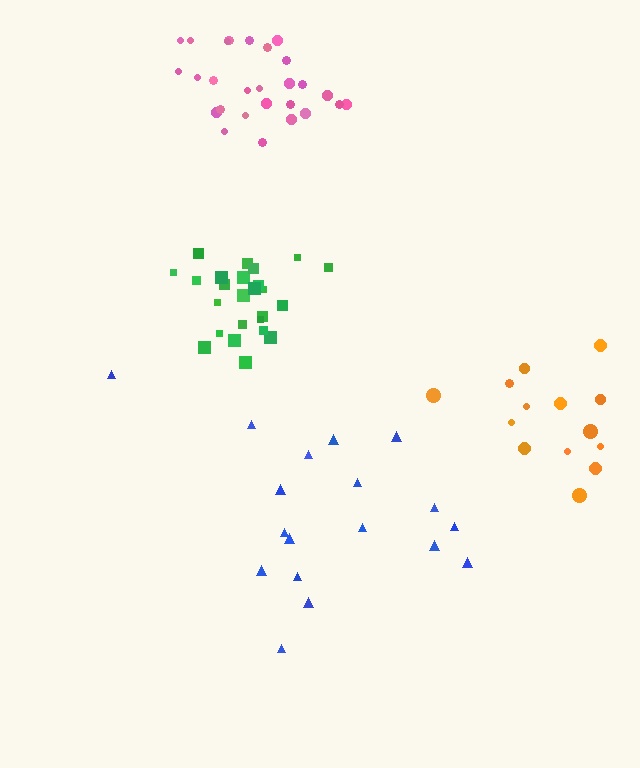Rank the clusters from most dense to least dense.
green, pink, orange, blue.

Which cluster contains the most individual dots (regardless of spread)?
Pink (28).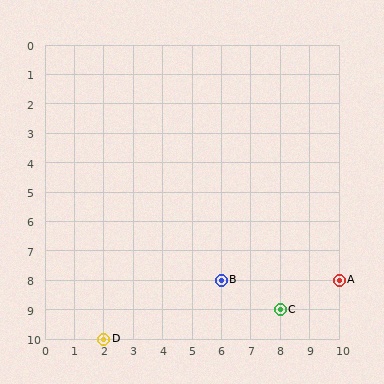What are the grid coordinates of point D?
Point D is at grid coordinates (2, 10).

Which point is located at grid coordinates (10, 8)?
Point A is at (10, 8).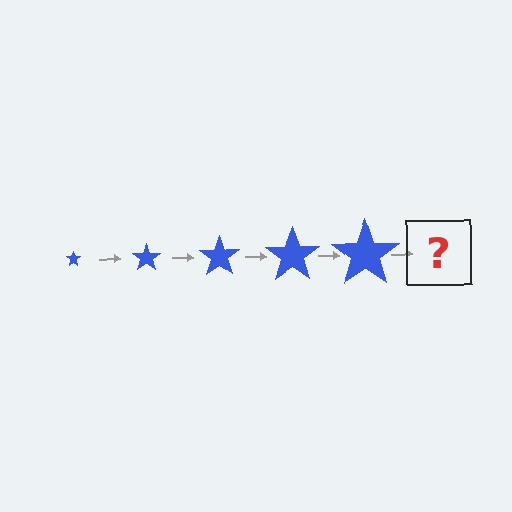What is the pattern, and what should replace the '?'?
The pattern is that the star gets progressively larger each step. The '?' should be a blue star, larger than the previous one.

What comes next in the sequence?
The next element should be a blue star, larger than the previous one.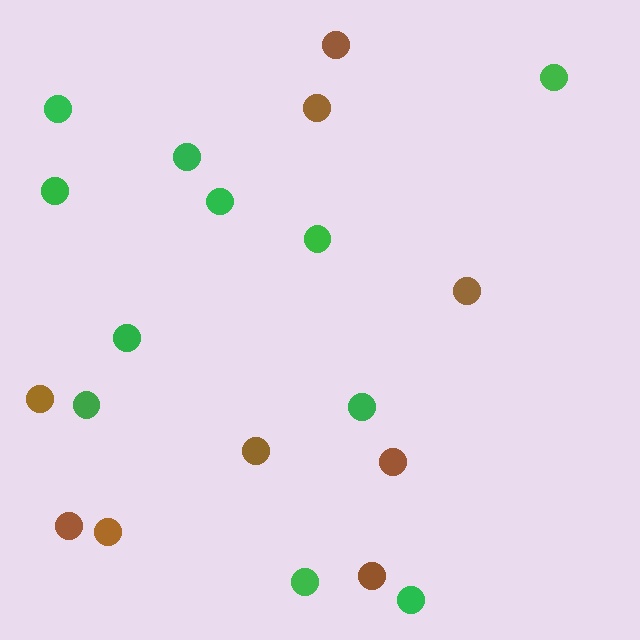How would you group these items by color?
There are 2 groups: one group of brown circles (9) and one group of green circles (11).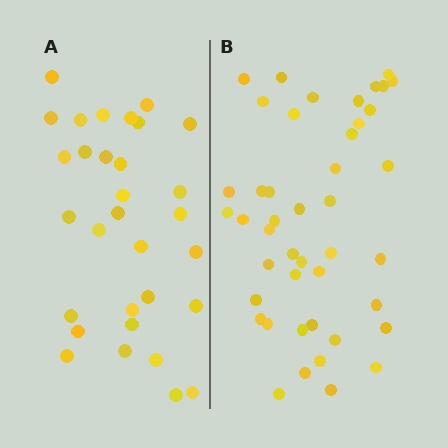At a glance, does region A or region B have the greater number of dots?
Region B (the right region) has more dots.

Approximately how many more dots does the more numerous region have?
Region B has approximately 15 more dots than region A.